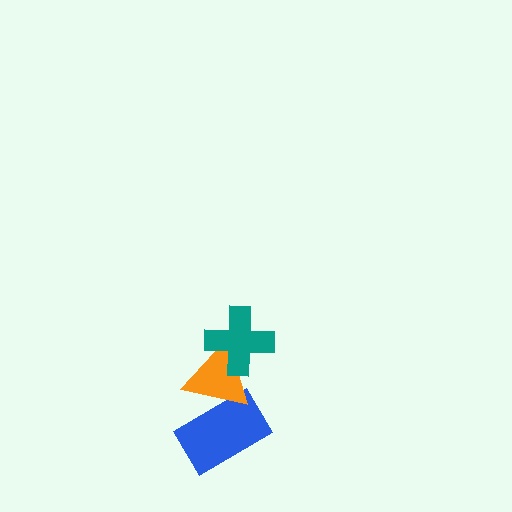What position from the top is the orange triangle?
The orange triangle is 2nd from the top.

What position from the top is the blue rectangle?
The blue rectangle is 3rd from the top.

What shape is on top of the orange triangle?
The teal cross is on top of the orange triangle.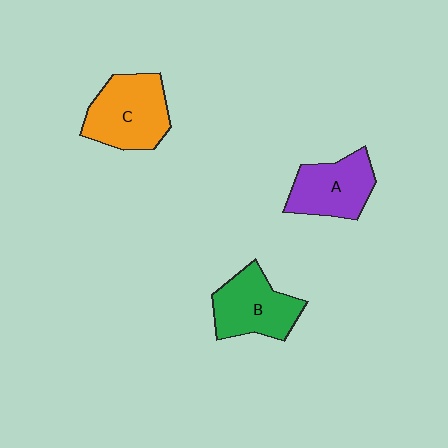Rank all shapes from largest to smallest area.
From largest to smallest: C (orange), B (green), A (purple).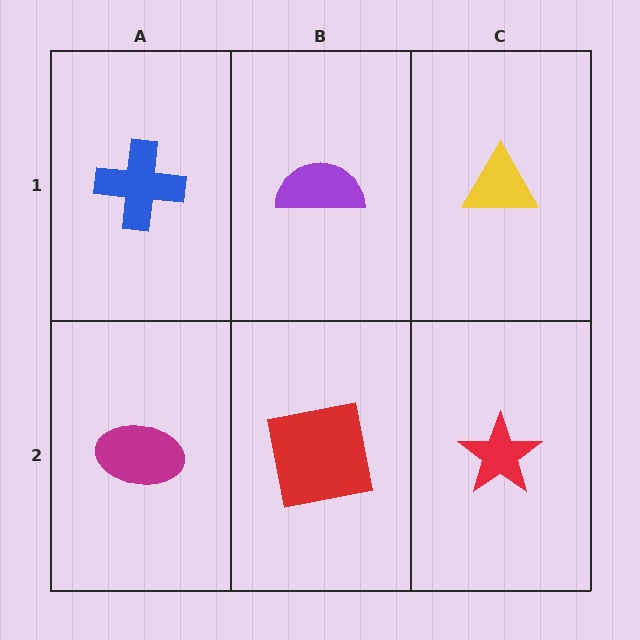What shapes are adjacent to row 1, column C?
A red star (row 2, column C), a purple semicircle (row 1, column B).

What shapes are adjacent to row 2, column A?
A blue cross (row 1, column A), a red square (row 2, column B).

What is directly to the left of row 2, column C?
A red square.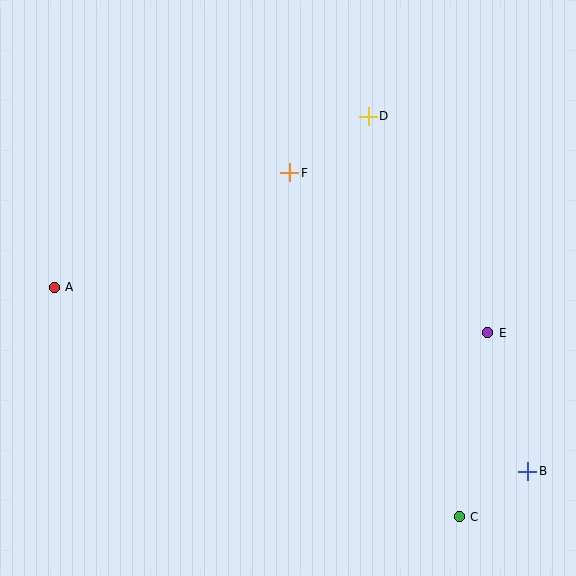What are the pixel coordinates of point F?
Point F is at (290, 173).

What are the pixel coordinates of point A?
Point A is at (54, 287).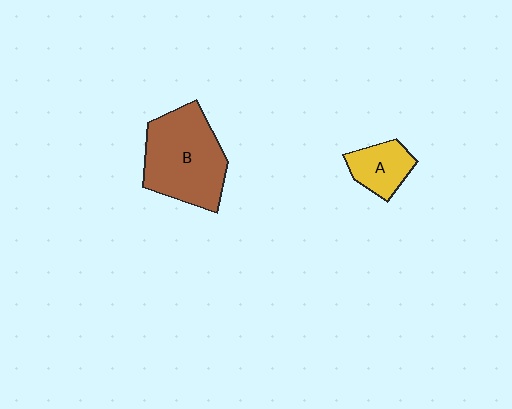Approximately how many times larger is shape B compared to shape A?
Approximately 2.4 times.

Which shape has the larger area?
Shape B (brown).